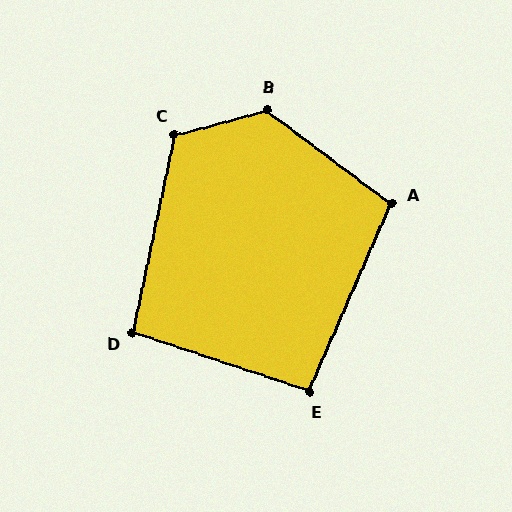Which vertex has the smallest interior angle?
E, at approximately 95 degrees.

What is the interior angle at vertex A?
Approximately 103 degrees (obtuse).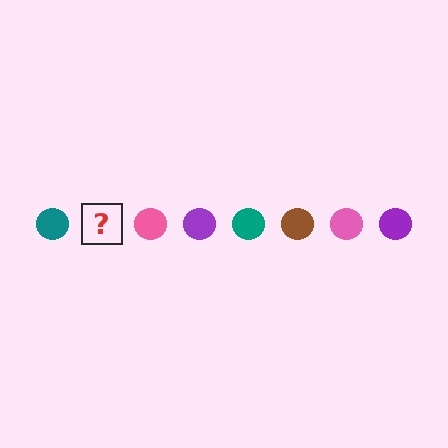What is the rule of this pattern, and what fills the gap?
The rule is that the pattern cycles through teal, brown, pink, purple circles. The gap should be filled with a brown circle.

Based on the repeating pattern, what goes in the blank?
The blank should be a brown circle.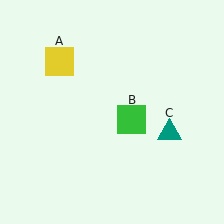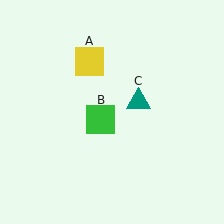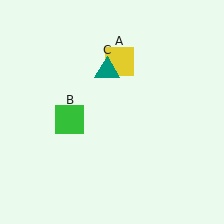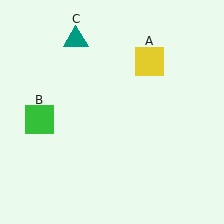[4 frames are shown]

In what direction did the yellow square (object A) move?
The yellow square (object A) moved right.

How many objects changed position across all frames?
3 objects changed position: yellow square (object A), green square (object B), teal triangle (object C).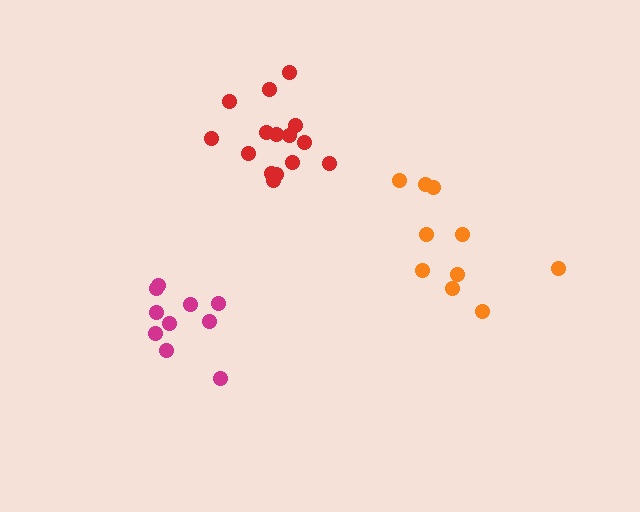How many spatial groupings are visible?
There are 3 spatial groupings.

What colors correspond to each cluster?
The clusters are colored: magenta, orange, red.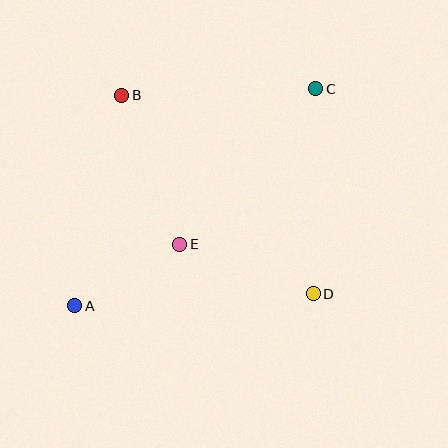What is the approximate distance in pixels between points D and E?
The distance between D and E is approximately 142 pixels.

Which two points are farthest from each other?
Points A and C are farthest from each other.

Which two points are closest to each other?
Points A and E are closest to each other.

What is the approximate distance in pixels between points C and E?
The distance between C and E is approximately 207 pixels.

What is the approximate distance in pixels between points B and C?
The distance between B and C is approximately 194 pixels.